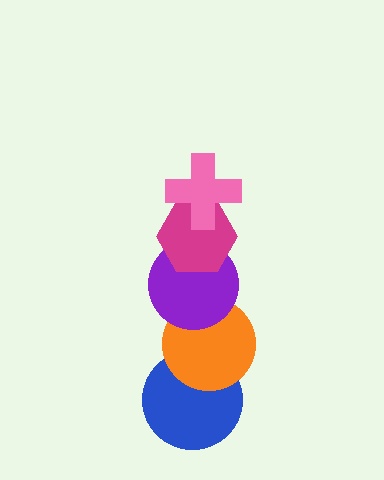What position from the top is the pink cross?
The pink cross is 1st from the top.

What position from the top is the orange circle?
The orange circle is 4th from the top.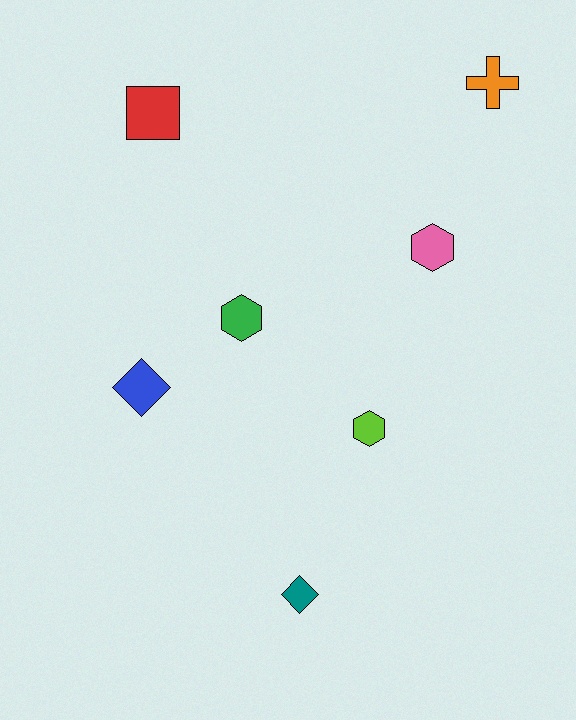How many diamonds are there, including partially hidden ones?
There are 2 diamonds.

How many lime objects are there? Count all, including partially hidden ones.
There is 1 lime object.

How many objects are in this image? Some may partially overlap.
There are 7 objects.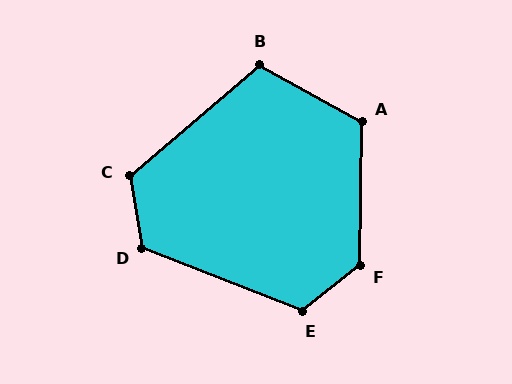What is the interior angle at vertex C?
Approximately 121 degrees (obtuse).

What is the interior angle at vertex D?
Approximately 121 degrees (obtuse).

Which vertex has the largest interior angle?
F, at approximately 129 degrees.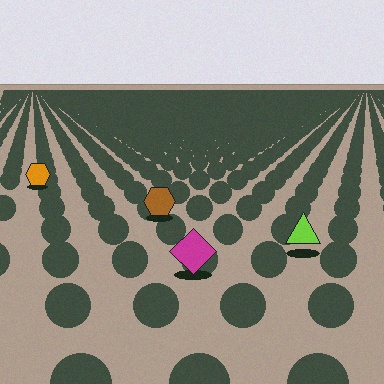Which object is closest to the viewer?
The magenta diamond is closest. The texture marks near it are larger and more spread out.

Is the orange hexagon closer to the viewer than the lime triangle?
No. The lime triangle is closer — you can tell from the texture gradient: the ground texture is coarser near it.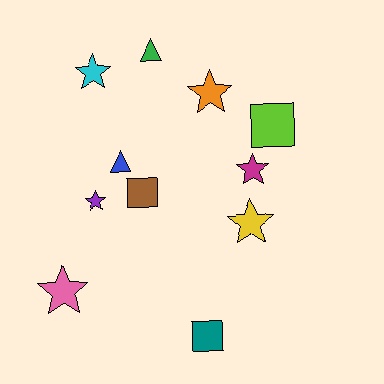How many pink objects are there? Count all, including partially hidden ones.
There is 1 pink object.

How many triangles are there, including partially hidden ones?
There are 2 triangles.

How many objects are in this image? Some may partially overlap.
There are 11 objects.